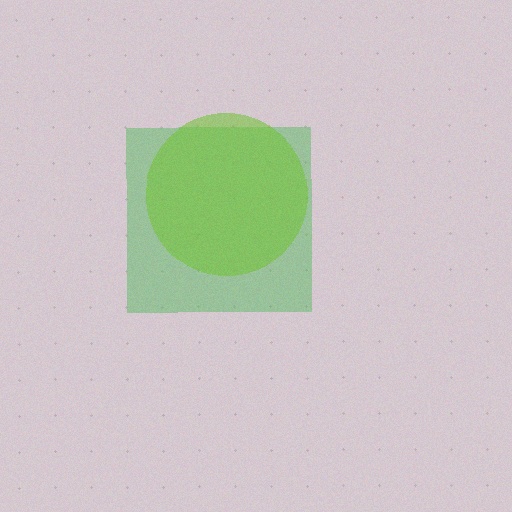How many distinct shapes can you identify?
There are 2 distinct shapes: a green square, a lime circle.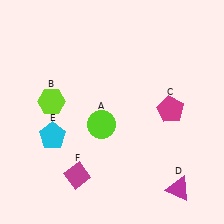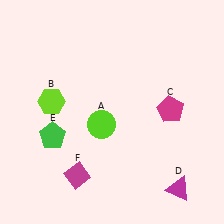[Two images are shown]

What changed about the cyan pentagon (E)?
In Image 1, E is cyan. In Image 2, it changed to green.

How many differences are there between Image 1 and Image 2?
There is 1 difference between the two images.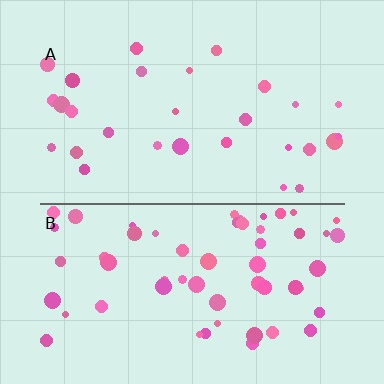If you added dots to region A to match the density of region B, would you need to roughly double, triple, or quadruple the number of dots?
Approximately double.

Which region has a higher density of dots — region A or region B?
B (the bottom).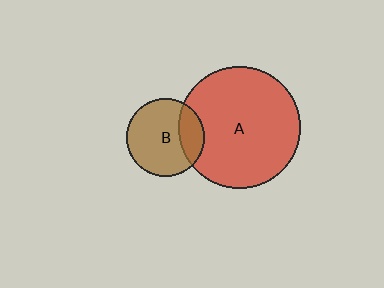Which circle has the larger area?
Circle A (red).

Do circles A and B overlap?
Yes.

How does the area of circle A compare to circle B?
Approximately 2.5 times.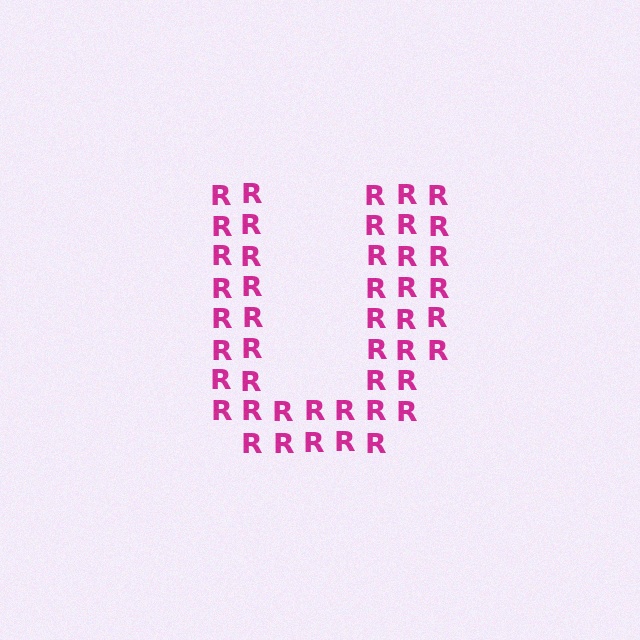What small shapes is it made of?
It is made of small letter R's.